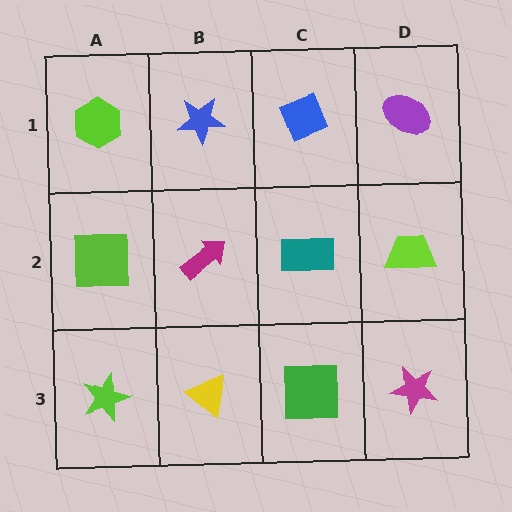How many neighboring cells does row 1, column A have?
2.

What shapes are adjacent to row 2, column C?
A blue diamond (row 1, column C), a green square (row 3, column C), a magenta arrow (row 2, column B), a lime trapezoid (row 2, column D).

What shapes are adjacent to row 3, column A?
A lime square (row 2, column A), a yellow triangle (row 3, column B).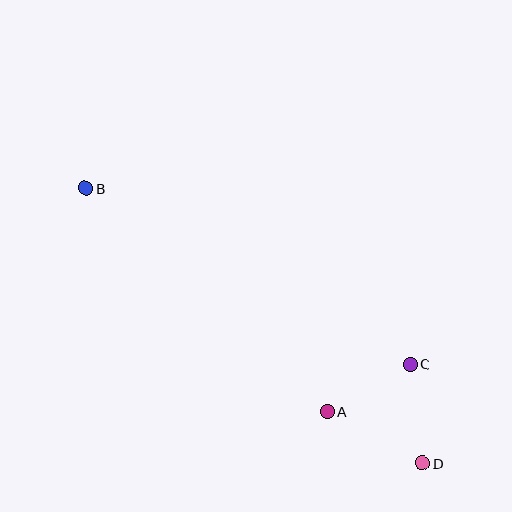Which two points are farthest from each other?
Points B and D are farthest from each other.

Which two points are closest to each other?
Points A and C are closest to each other.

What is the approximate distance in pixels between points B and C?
The distance between B and C is approximately 369 pixels.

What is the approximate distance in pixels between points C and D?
The distance between C and D is approximately 100 pixels.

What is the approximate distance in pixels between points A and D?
The distance between A and D is approximately 108 pixels.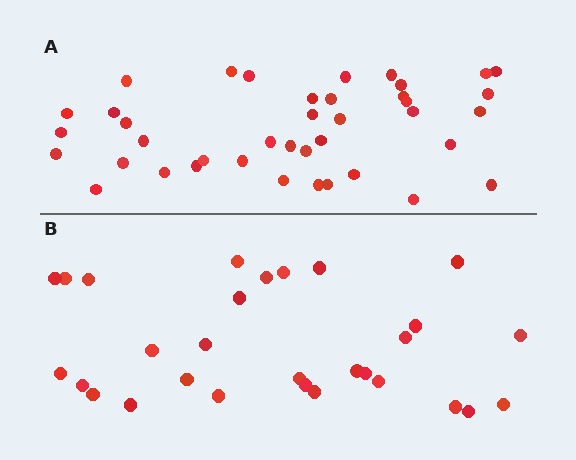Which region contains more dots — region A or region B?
Region A (the top region) has more dots.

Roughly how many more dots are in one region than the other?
Region A has roughly 12 or so more dots than region B.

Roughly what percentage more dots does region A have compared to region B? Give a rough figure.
About 40% more.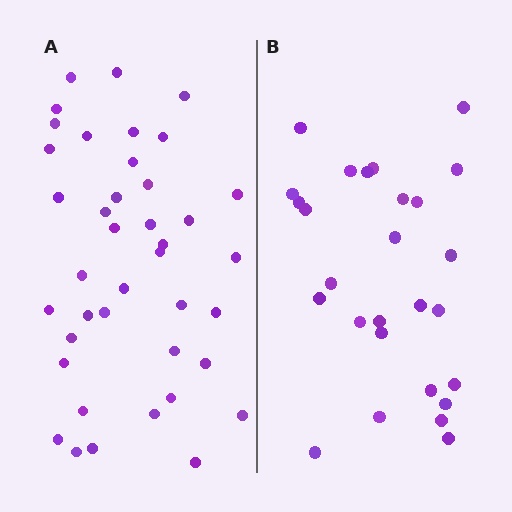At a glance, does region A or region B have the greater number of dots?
Region A (the left region) has more dots.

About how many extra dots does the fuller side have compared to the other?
Region A has approximately 15 more dots than region B.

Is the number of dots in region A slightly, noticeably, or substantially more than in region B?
Region A has substantially more. The ratio is roughly 1.5 to 1.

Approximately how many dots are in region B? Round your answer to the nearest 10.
About 30 dots. (The exact count is 27, which rounds to 30.)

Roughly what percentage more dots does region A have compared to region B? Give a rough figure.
About 50% more.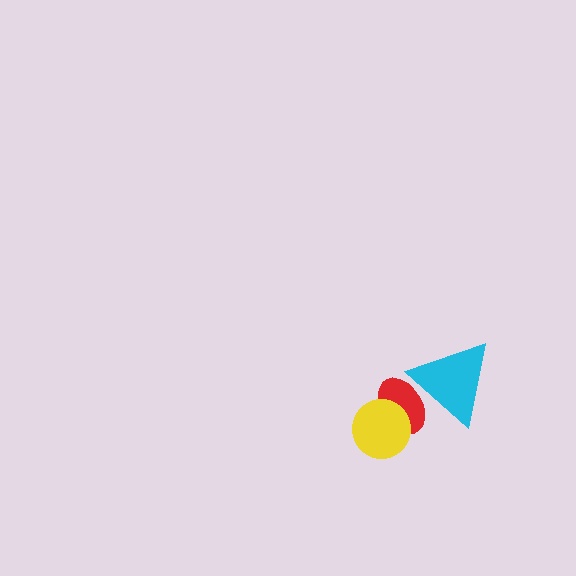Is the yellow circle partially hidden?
No, no other shape covers it.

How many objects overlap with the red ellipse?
2 objects overlap with the red ellipse.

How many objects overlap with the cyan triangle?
1 object overlaps with the cyan triangle.